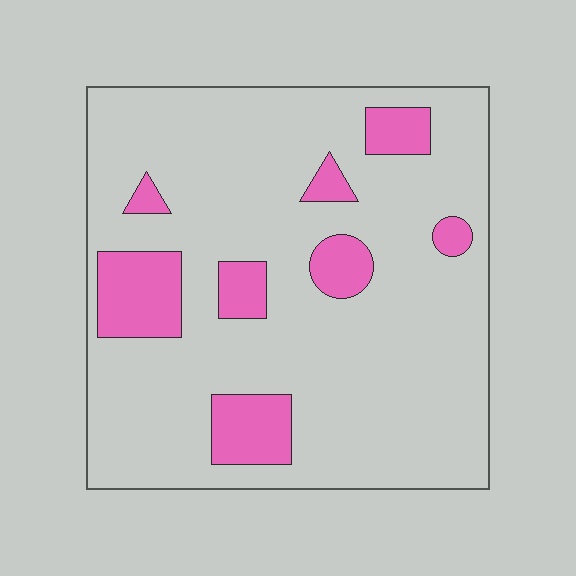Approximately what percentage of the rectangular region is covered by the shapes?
Approximately 15%.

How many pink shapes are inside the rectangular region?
8.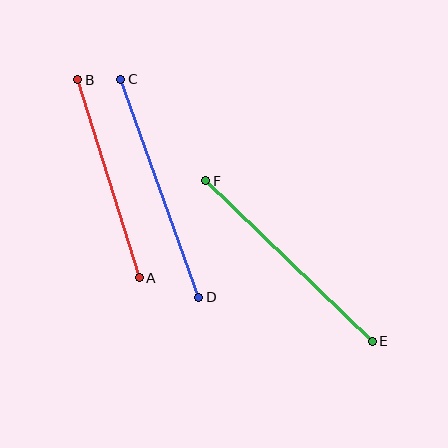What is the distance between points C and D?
The distance is approximately 232 pixels.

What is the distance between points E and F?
The distance is approximately 231 pixels.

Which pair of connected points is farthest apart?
Points C and D are farthest apart.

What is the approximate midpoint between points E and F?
The midpoint is at approximately (289, 261) pixels.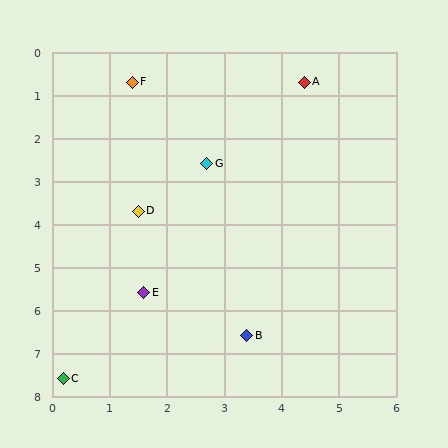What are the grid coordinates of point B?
Point B is at approximately (3.4, 6.6).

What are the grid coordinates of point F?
Point F is at approximately (1.4, 0.7).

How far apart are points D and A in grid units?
Points D and A are about 4.2 grid units apart.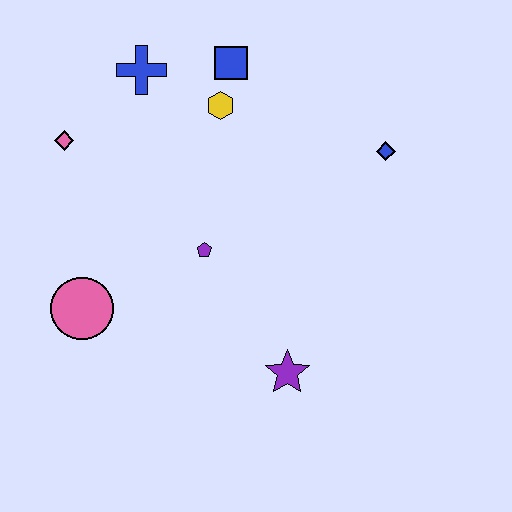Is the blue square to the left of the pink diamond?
No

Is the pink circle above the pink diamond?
No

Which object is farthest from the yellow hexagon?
The purple star is farthest from the yellow hexagon.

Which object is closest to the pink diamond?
The blue cross is closest to the pink diamond.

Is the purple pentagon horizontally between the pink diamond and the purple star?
Yes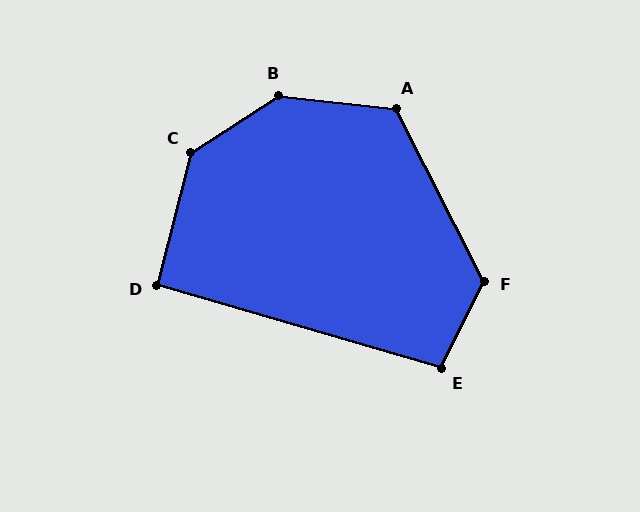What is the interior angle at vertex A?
Approximately 123 degrees (obtuse).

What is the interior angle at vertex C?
Approximately 137 degrees (obtuse).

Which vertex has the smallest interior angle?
D, at approximately 92 degrees.